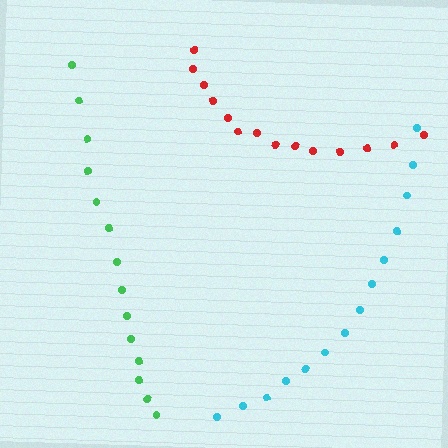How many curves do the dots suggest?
There are 3 distinct paths.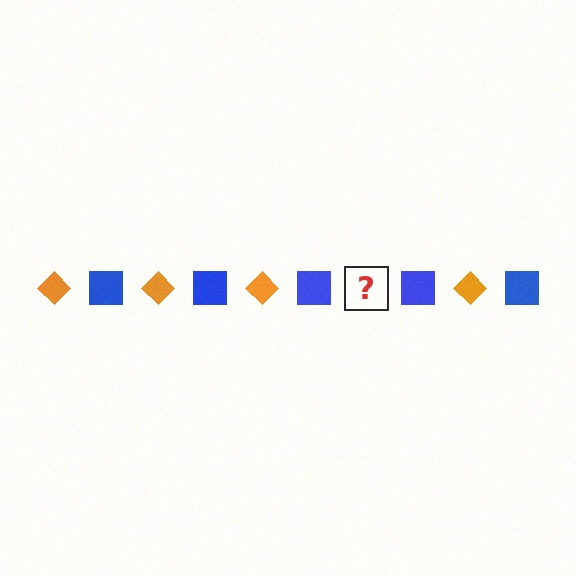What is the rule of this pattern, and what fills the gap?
The rule is that the pattern alternates between orange diamond and blue square. The gap should be filled with an orange diamond.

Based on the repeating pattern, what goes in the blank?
The blank should be an orange diamond.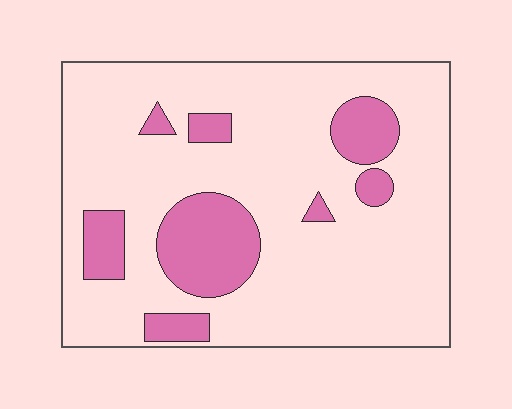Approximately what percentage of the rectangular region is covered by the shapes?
Approximately 20%.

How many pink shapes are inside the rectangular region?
8.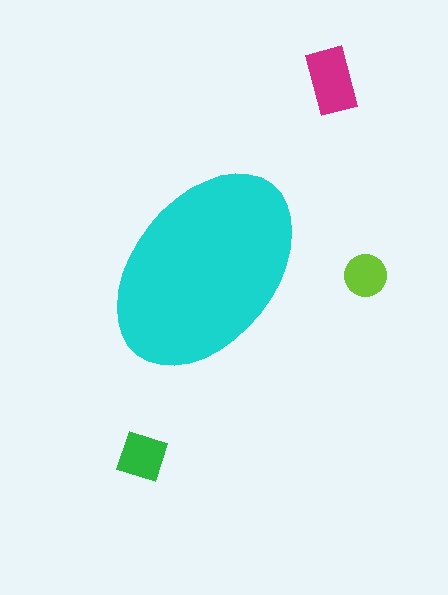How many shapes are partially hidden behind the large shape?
0 shapes are partially hidden.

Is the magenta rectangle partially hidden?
No, the magenta rectangle is fully visible.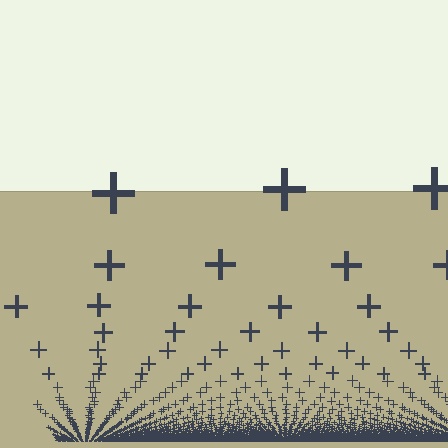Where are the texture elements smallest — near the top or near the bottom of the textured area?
Near the bottom.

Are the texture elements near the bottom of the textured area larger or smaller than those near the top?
Smaller. The gradient is inverted — elements near the bottom are smaller and denser.